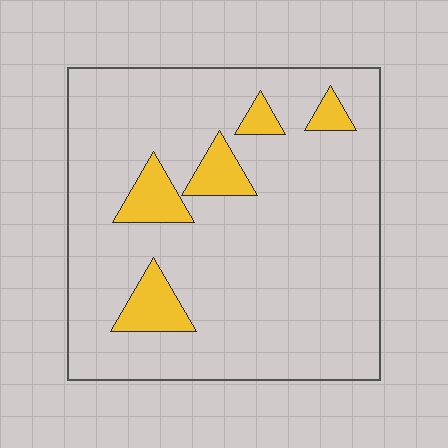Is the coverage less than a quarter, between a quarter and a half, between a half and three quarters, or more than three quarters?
Less than a quarter.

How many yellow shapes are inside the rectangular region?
5.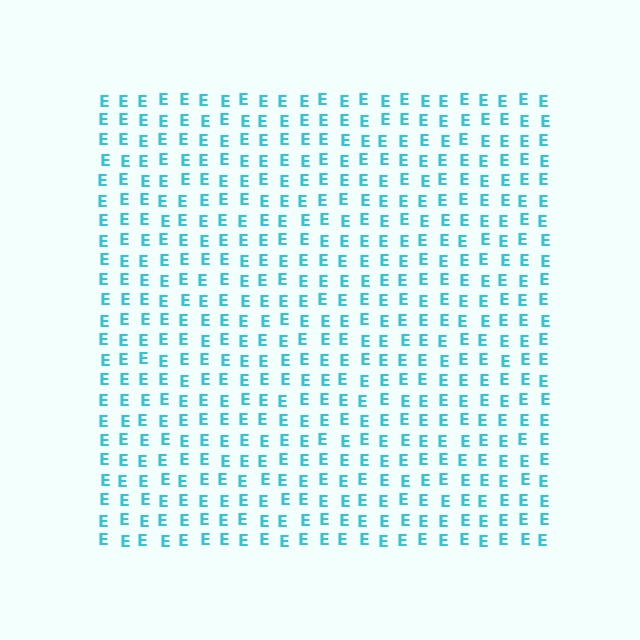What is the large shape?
The large shape is a square.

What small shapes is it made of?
It is made of small letter E's.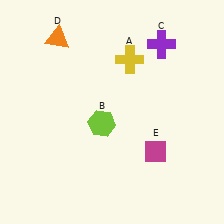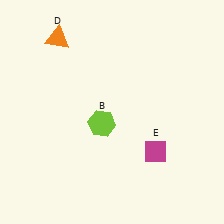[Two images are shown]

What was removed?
The yellow cross (A), the purple cross (C) were removed in Image 2.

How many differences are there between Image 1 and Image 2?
There are 2 differences between the two images.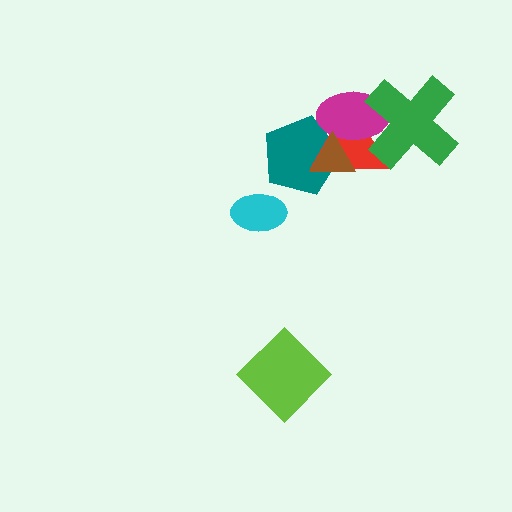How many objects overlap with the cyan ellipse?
0 objects overlap with the cyan ellipse.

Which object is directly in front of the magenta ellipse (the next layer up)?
The green cross is directly in front of the magenta ellipse.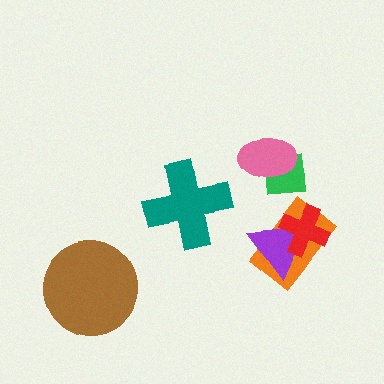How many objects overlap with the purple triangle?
2 objects overlap with the purple triangle.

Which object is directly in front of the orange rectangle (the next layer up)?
The purple triangle is directly in front of the orange rectangle.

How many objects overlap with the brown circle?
0 objects overlap with the brown circle.